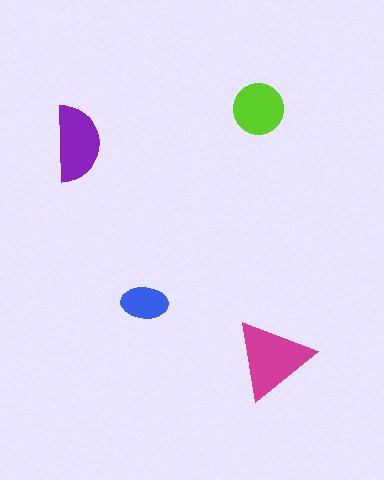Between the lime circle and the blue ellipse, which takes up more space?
The lime circle.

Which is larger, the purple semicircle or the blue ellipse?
The purple semicircle.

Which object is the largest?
The magenta triangle.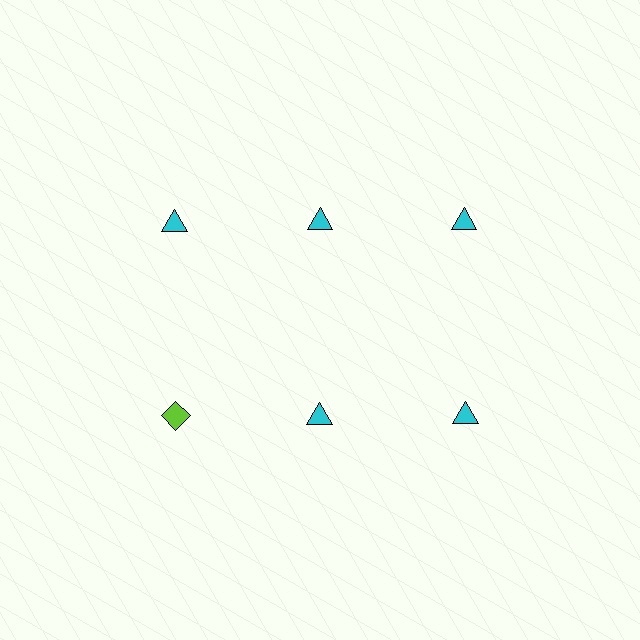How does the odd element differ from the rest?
It differs in both color (lime instead of cyan) and shape (diamond instead of triangle).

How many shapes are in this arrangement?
There are 6 shapes arranged in a grid pattern.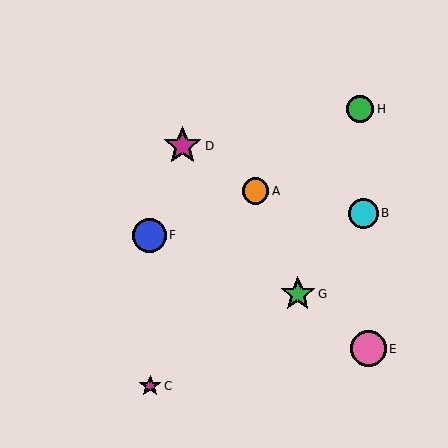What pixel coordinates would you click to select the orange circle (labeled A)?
Click at (255, 191) to select the orange circle A.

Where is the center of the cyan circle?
The center of the cyan circle is at (363, 213).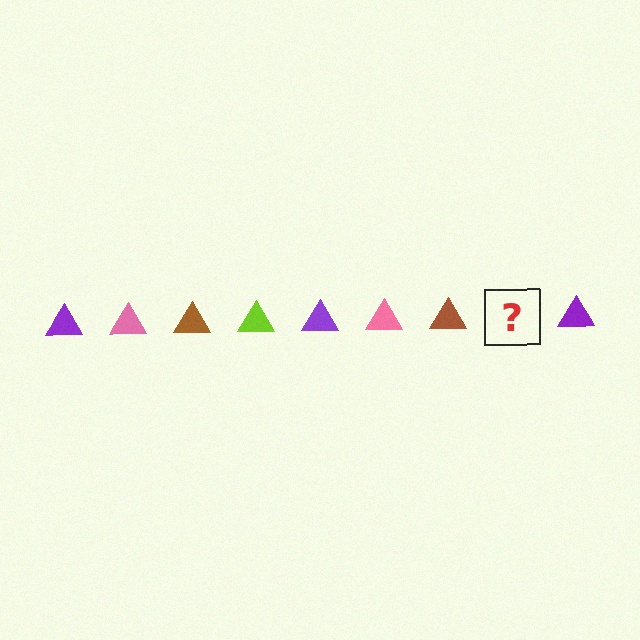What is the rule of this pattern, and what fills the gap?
The rule is that the pattern cycles through purple, pink, brown, lime triangles. The gap should be filled with a lime triangle.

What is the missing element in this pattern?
The missing element is a lime triangle.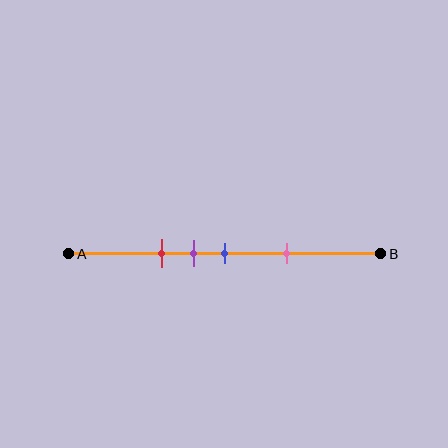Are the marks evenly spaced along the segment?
No, the marks are not evenly spaced.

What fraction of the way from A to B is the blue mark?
The blue mark is approximately 50% (0.5) of the way from A to B.